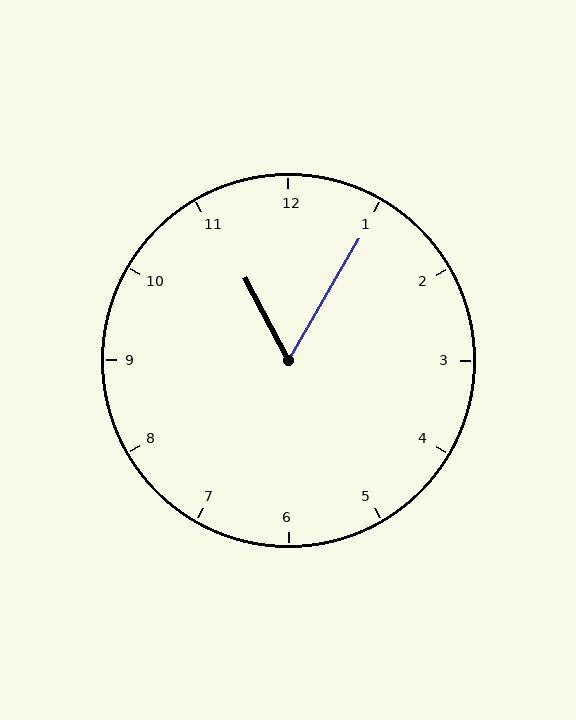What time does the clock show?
11:05.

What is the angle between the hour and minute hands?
Approximately 58 degrees.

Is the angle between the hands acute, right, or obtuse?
It is acute.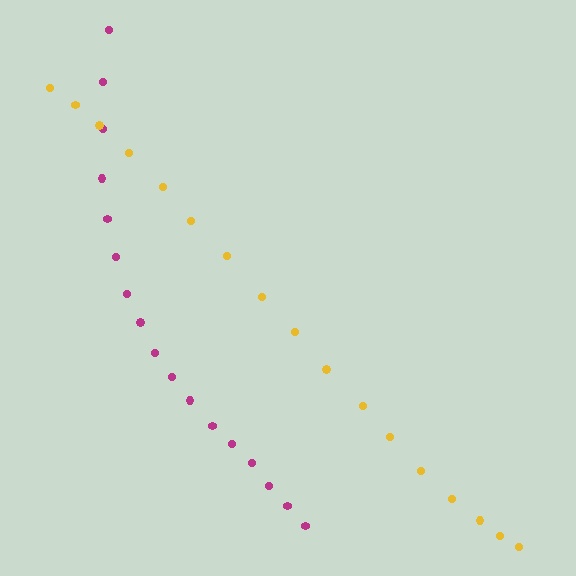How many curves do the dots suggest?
There are 2 distinct paths.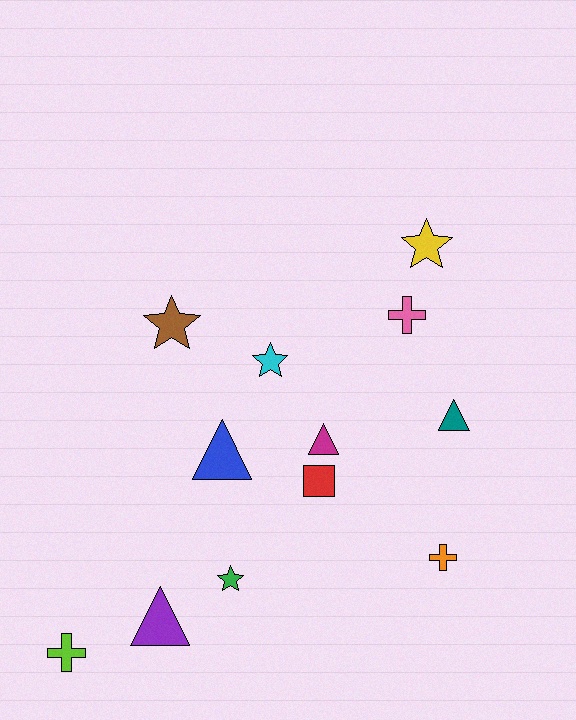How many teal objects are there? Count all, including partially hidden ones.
There is 1 teal object.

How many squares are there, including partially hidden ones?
There is 1 square.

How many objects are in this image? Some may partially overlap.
There are 12 objects.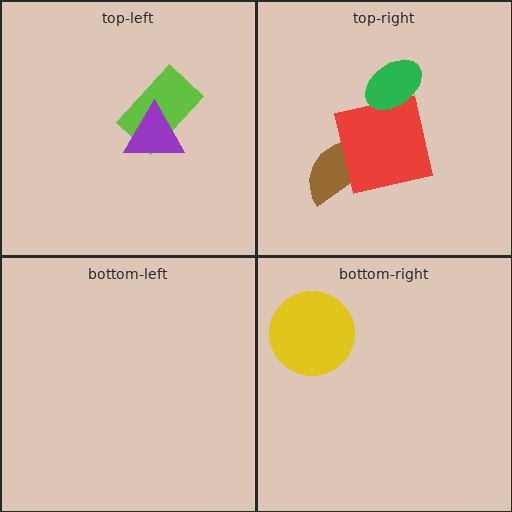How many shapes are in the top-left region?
2.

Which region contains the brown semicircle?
The top-right region.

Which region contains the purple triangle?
The top-left region.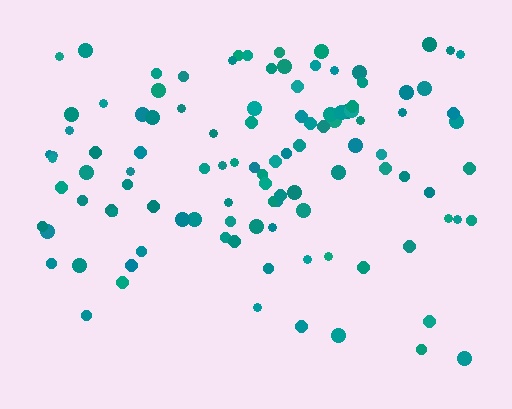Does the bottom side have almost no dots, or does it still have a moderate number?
Still a moderate number, just noticeably fewer than the top.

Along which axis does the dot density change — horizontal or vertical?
Vertical.